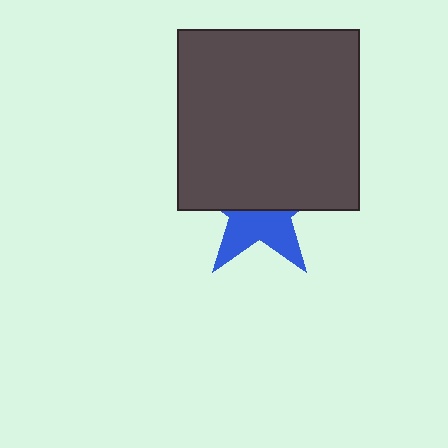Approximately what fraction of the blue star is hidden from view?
Roughly 58% of the blue star is hidden behind the dark gray square.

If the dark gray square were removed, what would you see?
You would see the complete blue star.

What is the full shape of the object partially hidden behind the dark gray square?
The partially hidden object is a blue star.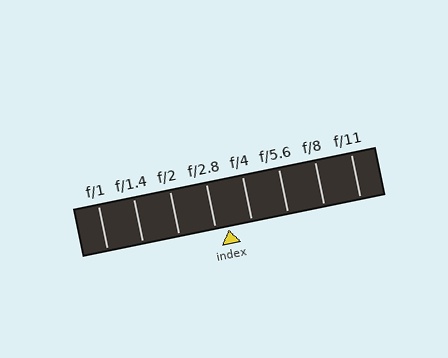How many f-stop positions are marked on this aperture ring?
There are 8 f-stop positions marked.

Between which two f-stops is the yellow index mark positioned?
The index mark is between f/2.8 and f/4.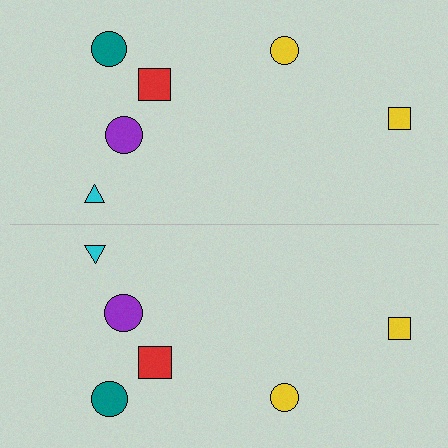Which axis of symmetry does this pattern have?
The pattern has a horizontal axis of symmetry running through the center of the image.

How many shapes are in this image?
There are 12 shapes in this image.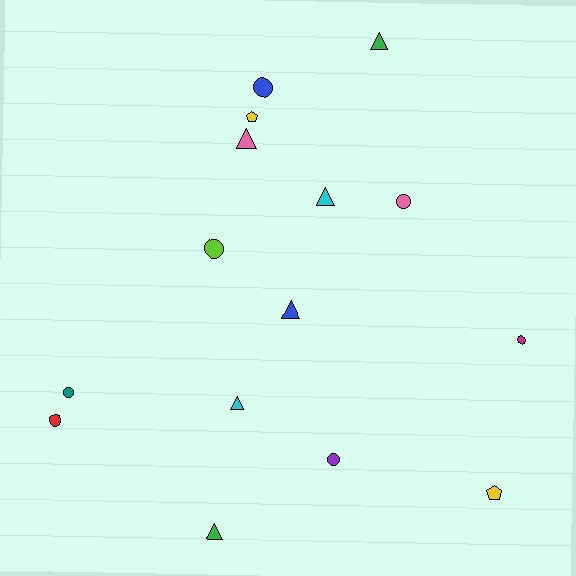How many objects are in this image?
There are 15 objects.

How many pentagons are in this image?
There are 2 pentagons.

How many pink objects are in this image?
There are 2 pink objects.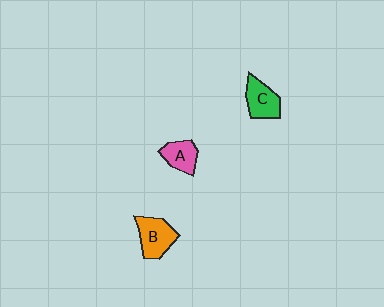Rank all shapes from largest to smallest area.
From largest to smallest: B (orange), C (green), A (pink).